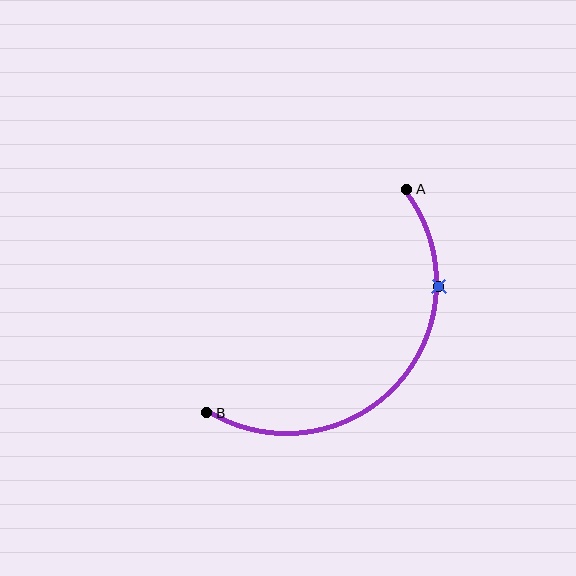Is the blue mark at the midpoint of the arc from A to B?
No. The blue mark lies on the arc but is closer to endpoint A. The arc midpoint would be at the point on the curve equidistant along the arc from both A and B.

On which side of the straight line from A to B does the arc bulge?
The arc bulges below and to the right of the straight line connecting A and B.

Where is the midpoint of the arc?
The arc midpoint is the point on the curve farthest from the straight line joining A and B. It sits below and to the right of that line.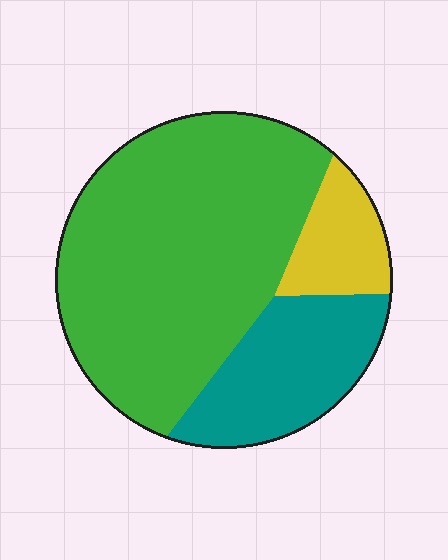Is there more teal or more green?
Green.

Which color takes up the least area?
Yellow, at roughly 10%.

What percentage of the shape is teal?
Teal takes up less than a quarter of the shape.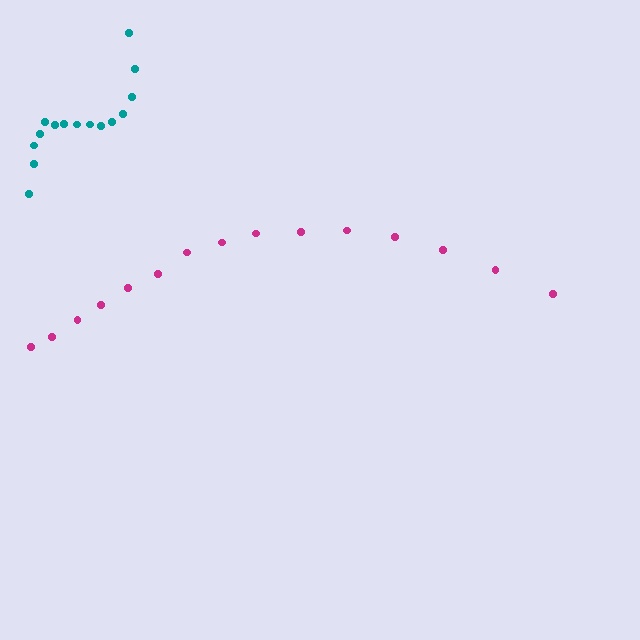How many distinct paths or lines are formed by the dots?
There are 2 distinct paths.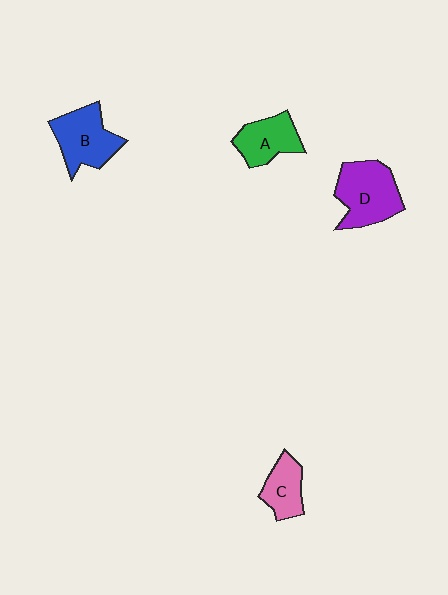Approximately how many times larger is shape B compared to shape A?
Approximately 1.3 times.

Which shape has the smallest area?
Shape C (pink).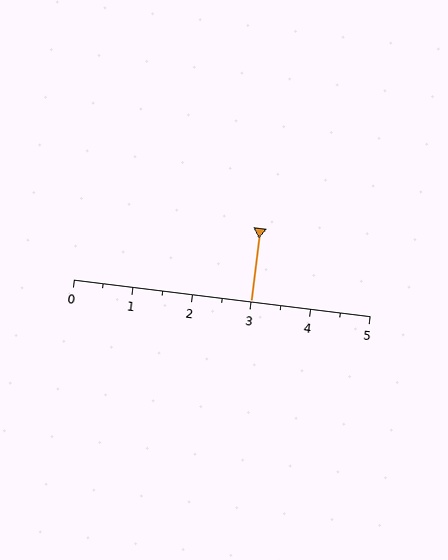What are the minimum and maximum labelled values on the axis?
The axis runs from 0 to 5.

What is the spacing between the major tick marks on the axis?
The major ticks are spaced 1 apart.